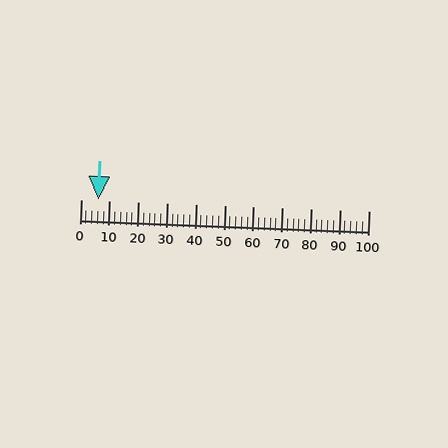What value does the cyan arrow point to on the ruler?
The cyan arrow points to approximately 6.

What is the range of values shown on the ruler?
The ruler shows values from 0 to 100.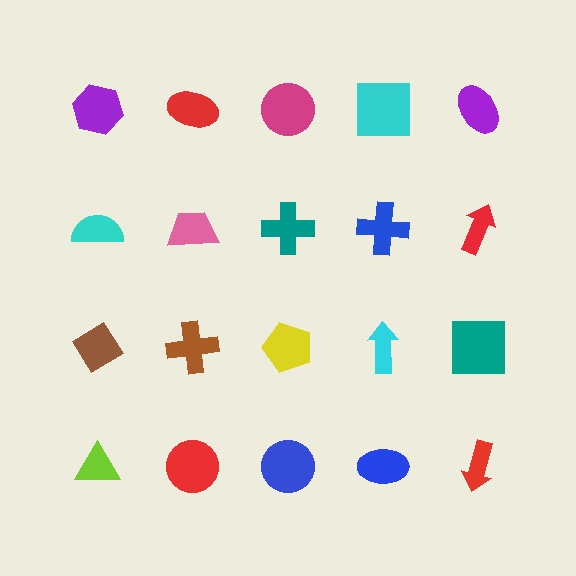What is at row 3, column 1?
A brown diamond.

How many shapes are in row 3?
5 shapes.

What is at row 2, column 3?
A teal cross.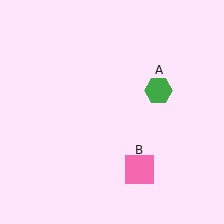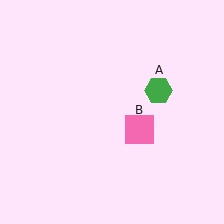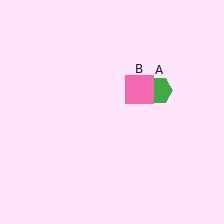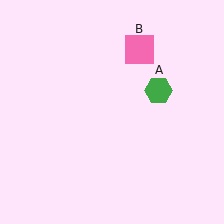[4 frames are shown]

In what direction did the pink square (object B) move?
The pink square (object B) moved up.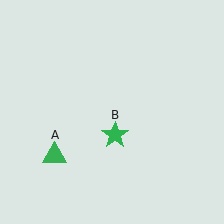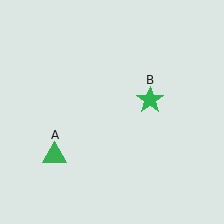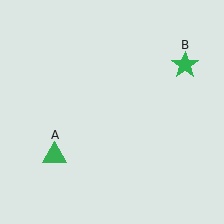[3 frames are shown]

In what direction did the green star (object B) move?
The green star (object B) moved up and to the right.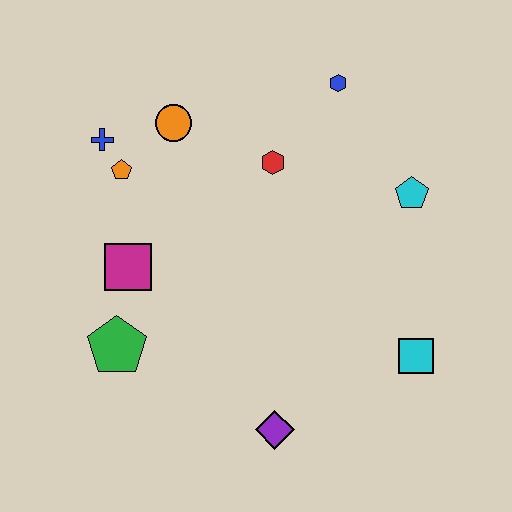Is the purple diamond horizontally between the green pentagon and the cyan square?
Yes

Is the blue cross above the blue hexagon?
No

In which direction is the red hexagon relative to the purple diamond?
The red hexagon is above the purple diamond.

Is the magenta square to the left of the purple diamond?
Yes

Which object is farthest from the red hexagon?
The purple diamond is farthest from the red hexagon.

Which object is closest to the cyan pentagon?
The blue hexagon is closest to the cyan pentagon.